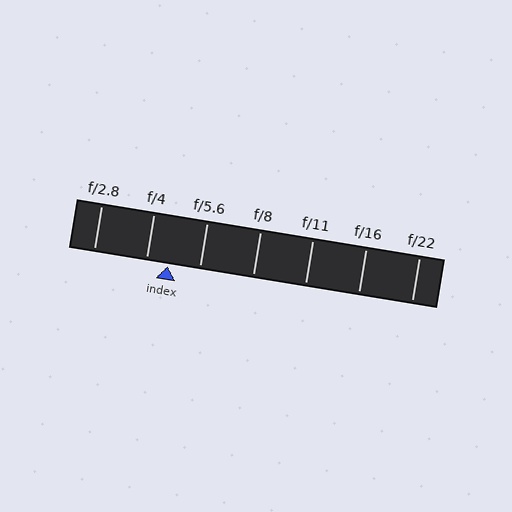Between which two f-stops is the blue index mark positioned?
The index mark is between f/4 and f/5.6.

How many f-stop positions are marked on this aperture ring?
There are 7 f-stop positions marked.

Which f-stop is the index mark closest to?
The index mark is closest to f/4.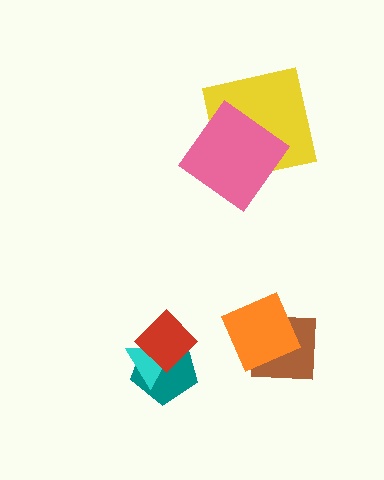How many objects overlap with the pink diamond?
1 object overlaps with the pink diamond.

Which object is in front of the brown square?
The orange square is in front of the brown square.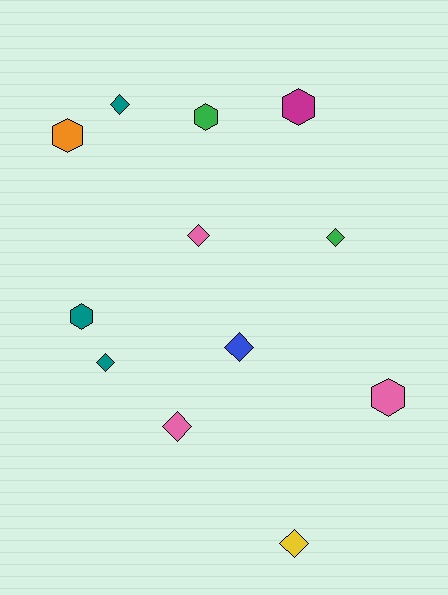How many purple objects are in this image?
There are no purple objects.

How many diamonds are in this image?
There are 7 diamonds.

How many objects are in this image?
There are 12 objects.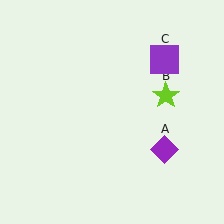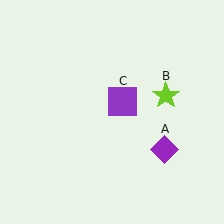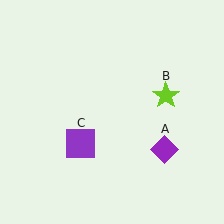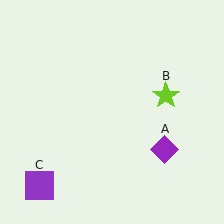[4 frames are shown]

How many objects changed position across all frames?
1 object changed position: purple square (object C).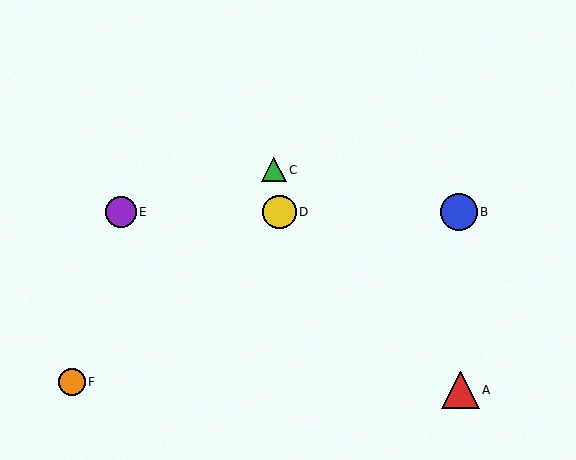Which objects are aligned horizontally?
Objects B, D, E are aligned horizontally.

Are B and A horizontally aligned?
No, B is at y≈212 and A is at y≈390.